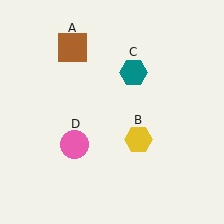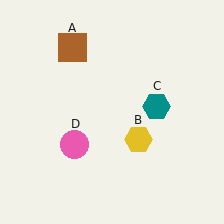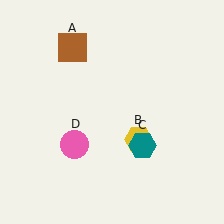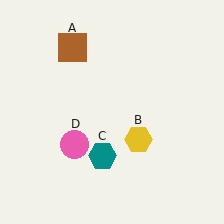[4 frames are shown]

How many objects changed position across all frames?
1 object changed position: teal hexagon (object C).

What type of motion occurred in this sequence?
The teal hexagon (object C) rotated clockwise around the center of the scene.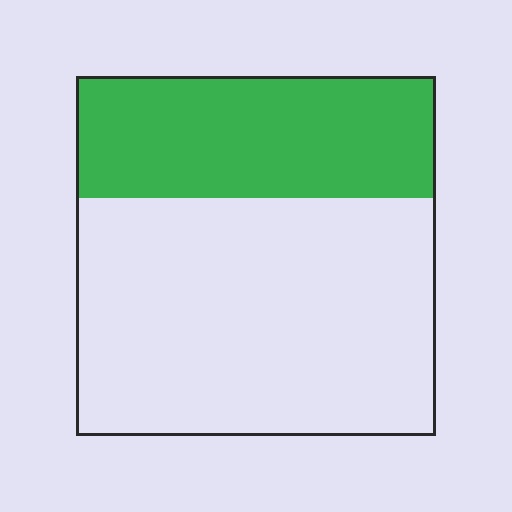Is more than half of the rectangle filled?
No.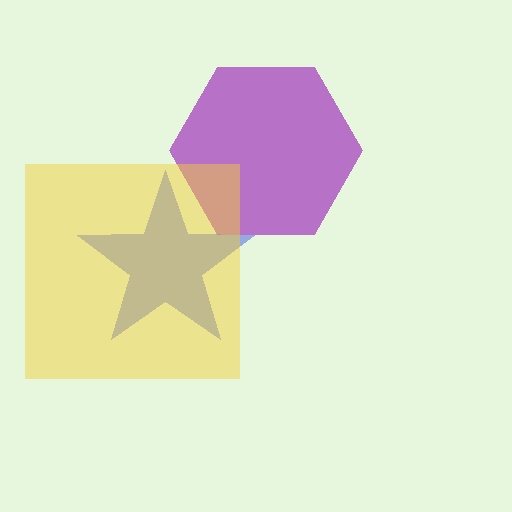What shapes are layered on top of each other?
The layered shapes are: a purple hexagon, a blue star, a yellow square.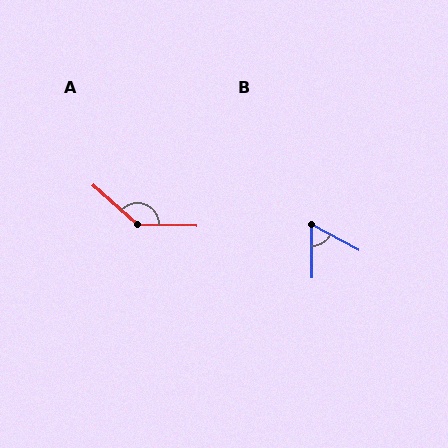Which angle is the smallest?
B, at approximately 61 degrees.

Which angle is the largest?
A, at approximately 140 degrees.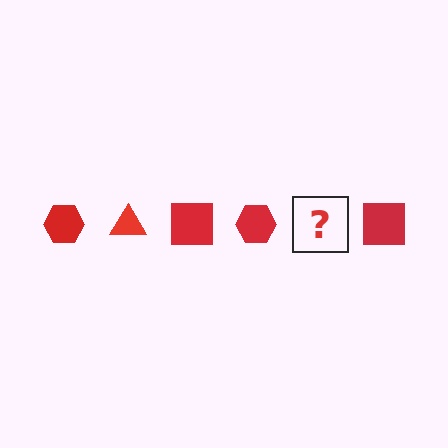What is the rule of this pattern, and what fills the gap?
The rule is that the pattern cycles through hexagon, triangle, square shapes in red. The gap should be filled with a red triangle.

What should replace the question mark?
The question mark should be replaced with a red triangle.